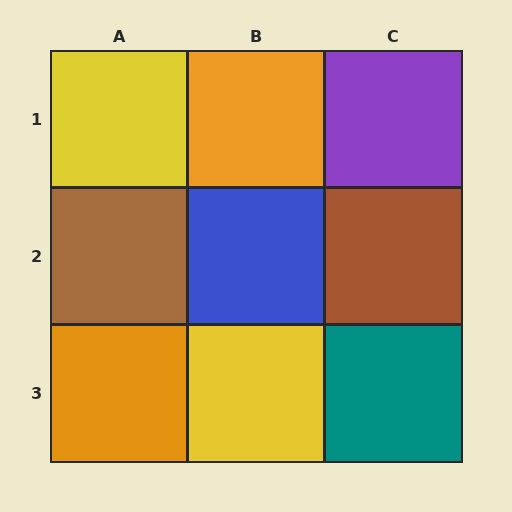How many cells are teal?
1 cell is teal.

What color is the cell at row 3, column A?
Orange.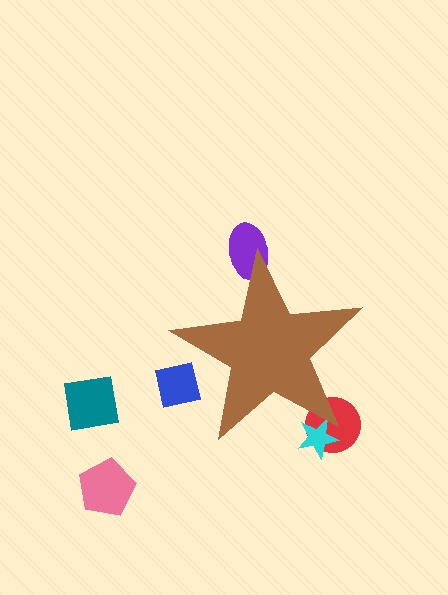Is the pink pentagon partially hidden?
No, the pink pentagon is fully visible.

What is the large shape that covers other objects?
A brown star.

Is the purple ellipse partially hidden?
Yes, the purple ellipse is partially hidden behind the brown star.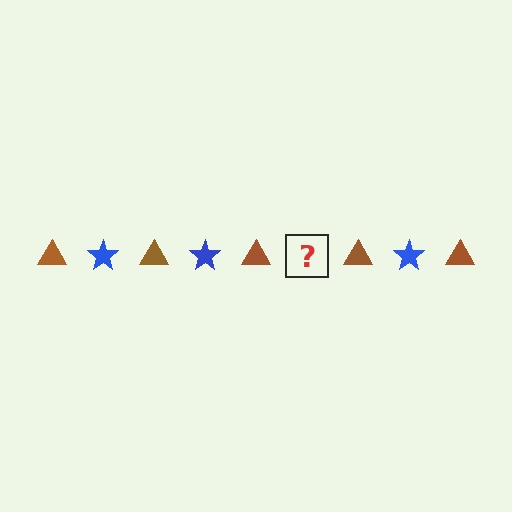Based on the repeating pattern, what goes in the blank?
The blank should be a blue star.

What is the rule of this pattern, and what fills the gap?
The rule is that the pattern alternates between brown triangle and blue star. The gap should be filled with a blue star.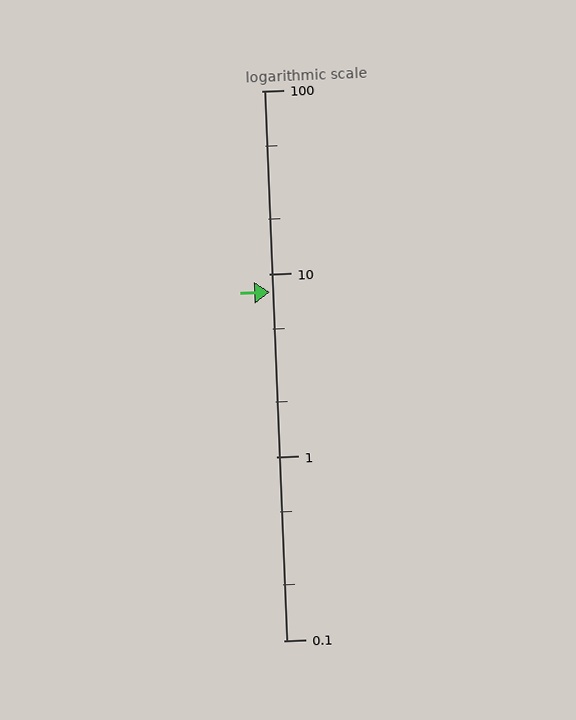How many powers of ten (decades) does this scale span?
The scale spans 3 decades, from 0.1 to 100.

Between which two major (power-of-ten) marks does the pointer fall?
The pointer is between 1 and 10.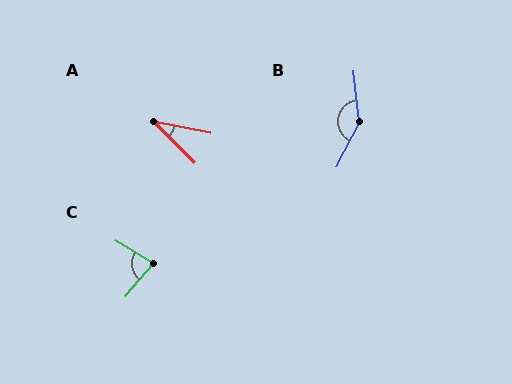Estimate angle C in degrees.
Approximately 81 degrees.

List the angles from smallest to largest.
A (33°), C (81°), B (146°).